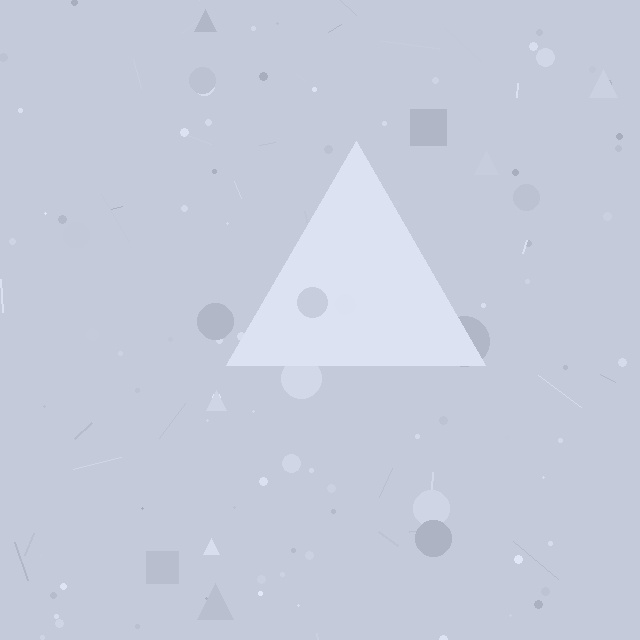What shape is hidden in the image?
A triangle is hidden in the image.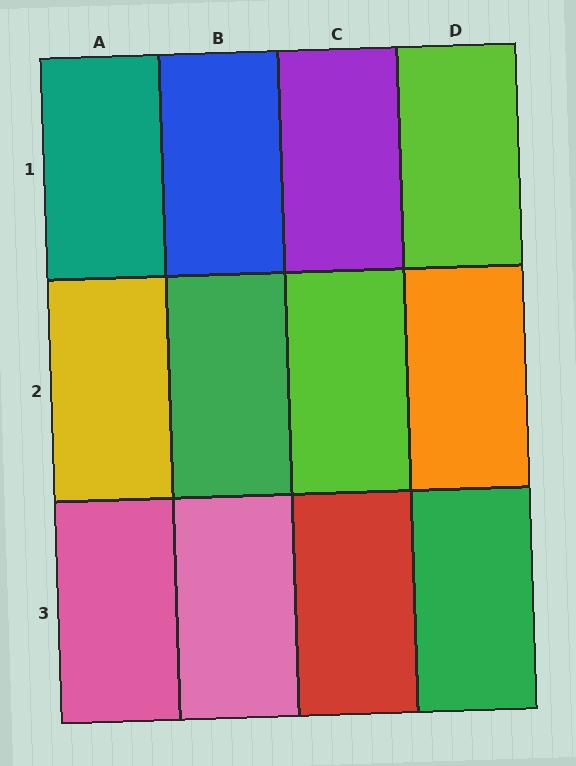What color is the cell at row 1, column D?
Lime.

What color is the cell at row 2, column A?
Yellow.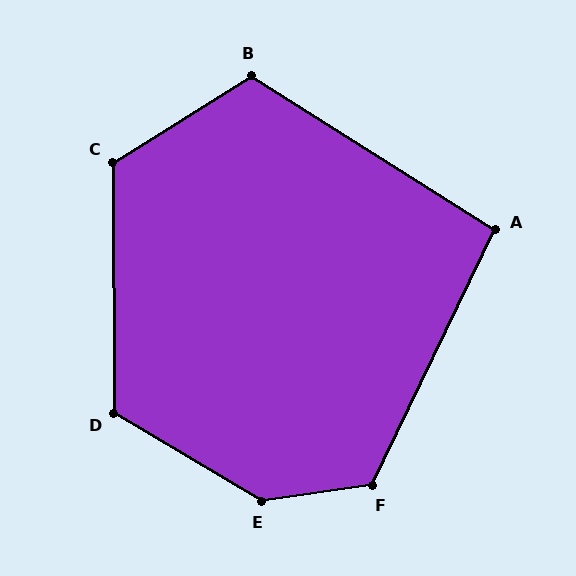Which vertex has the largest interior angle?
E, at approximately 141 degrees.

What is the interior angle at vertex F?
Approximately 124 degrees (obtuse).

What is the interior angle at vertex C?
Approximately 122 degrees (obtuse).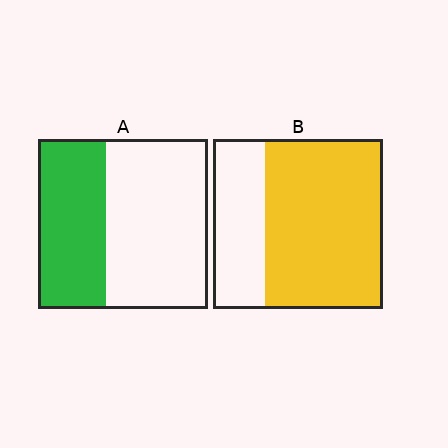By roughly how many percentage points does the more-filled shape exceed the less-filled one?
By roughly 30 percentage points (B over A).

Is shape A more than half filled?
No.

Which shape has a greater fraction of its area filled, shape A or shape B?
Shape B.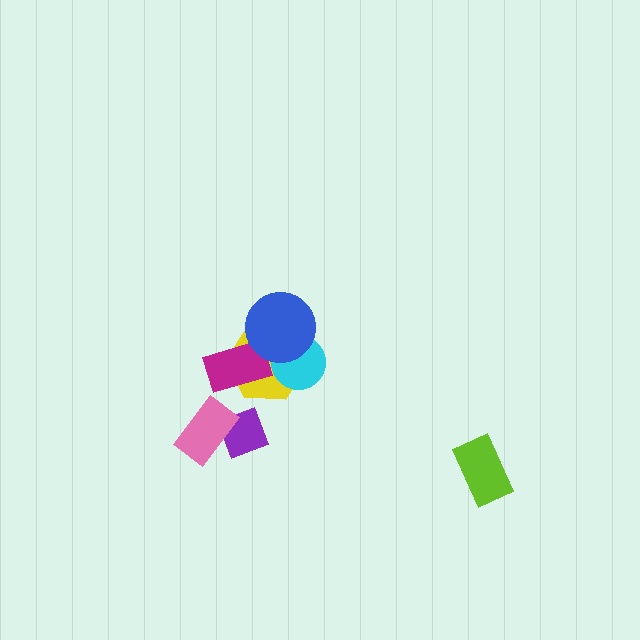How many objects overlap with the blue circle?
3 objects overlap with the blue circle.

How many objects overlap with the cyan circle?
2 objects overlap with the cyan circle.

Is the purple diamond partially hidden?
Yes, it is partially covered by another shape.